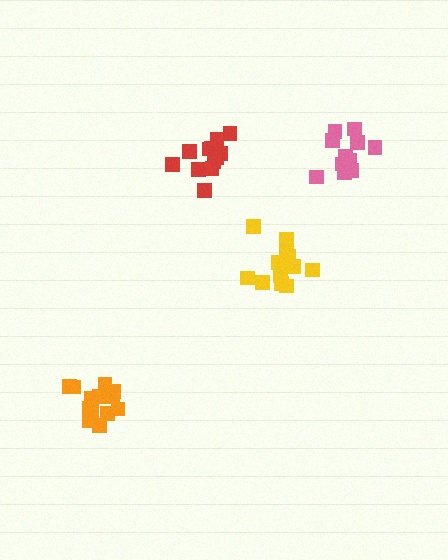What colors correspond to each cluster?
The clusters are colored: yellow, orange, red, pink.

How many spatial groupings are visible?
There are 4 spatial groupings.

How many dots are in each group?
Group 1: 12 dots, Group 2: 15 dots, Group 3: 12 dots, Group 4: 12 dots (51 total).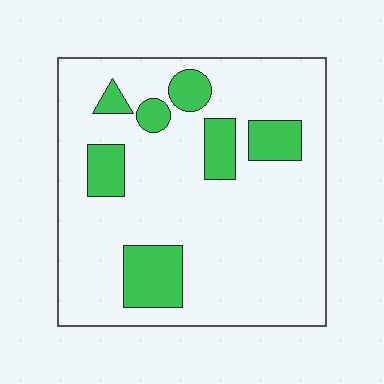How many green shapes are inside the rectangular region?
7.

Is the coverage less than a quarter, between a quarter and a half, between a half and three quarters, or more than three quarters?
Less than a quarter.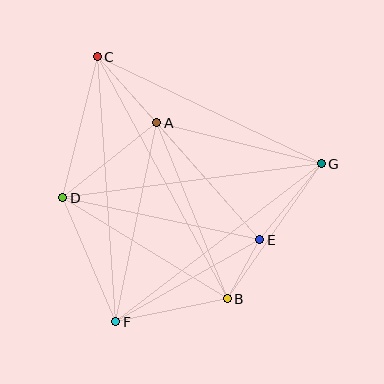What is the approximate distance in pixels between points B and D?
The distance between B and D is approximately 193 pixels.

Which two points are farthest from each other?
Points B and C are farthest from each other.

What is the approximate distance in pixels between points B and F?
The distance between B and F is approximately 114 pixels.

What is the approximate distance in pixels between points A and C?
The distance between A and C is approximately 89 pixels.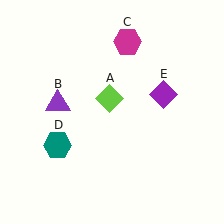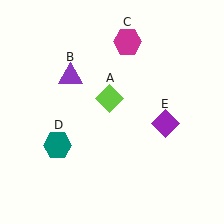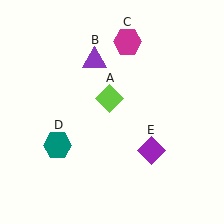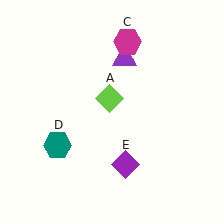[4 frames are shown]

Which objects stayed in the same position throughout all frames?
Lime diamond (object A) and magenta hexagon (object C) and teal hexagon (object D) remained stationary.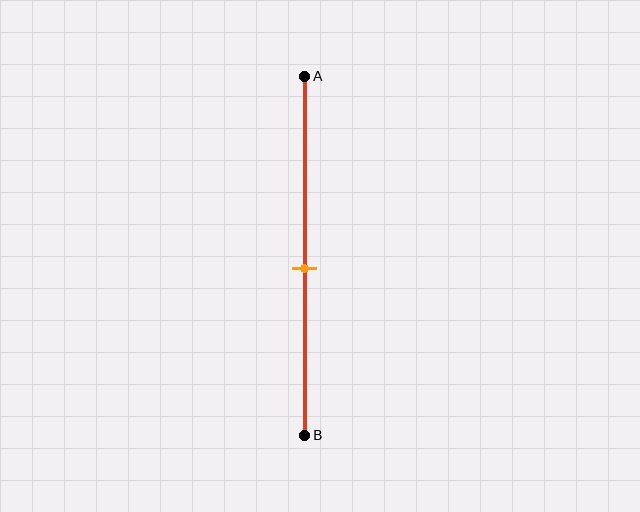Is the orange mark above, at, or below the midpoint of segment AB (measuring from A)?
The orange mark is below the midpoint of segment AB.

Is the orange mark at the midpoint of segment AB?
No, the mark is at about 55% from A, not at the 50% midpoint.